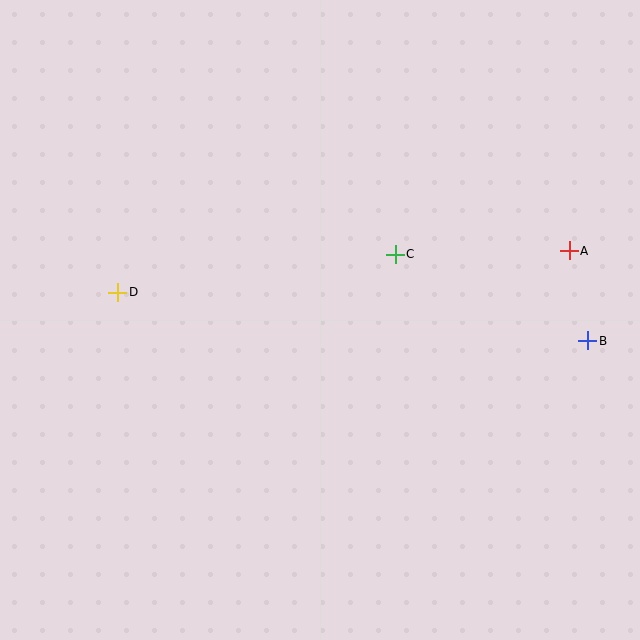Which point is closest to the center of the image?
Point C at (395, 254) is closest to the center.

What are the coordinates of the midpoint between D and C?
The midpoint between D and C is at (257, 273).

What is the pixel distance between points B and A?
The distance between B and A is 92 pixels.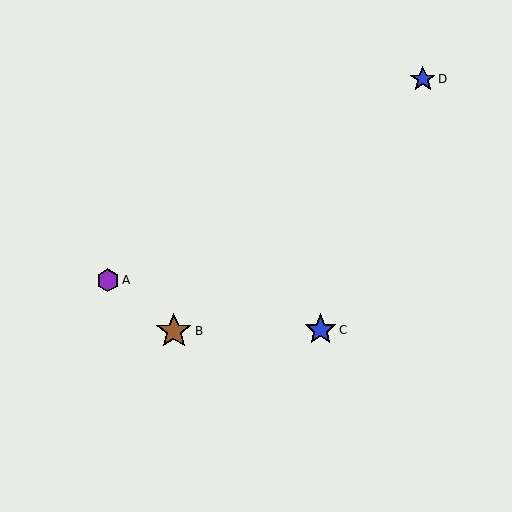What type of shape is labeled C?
Shape C is a blue star.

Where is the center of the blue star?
The center of the blue star is at (423, 79).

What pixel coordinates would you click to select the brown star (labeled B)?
Click at (174, 331) to select the brown star B.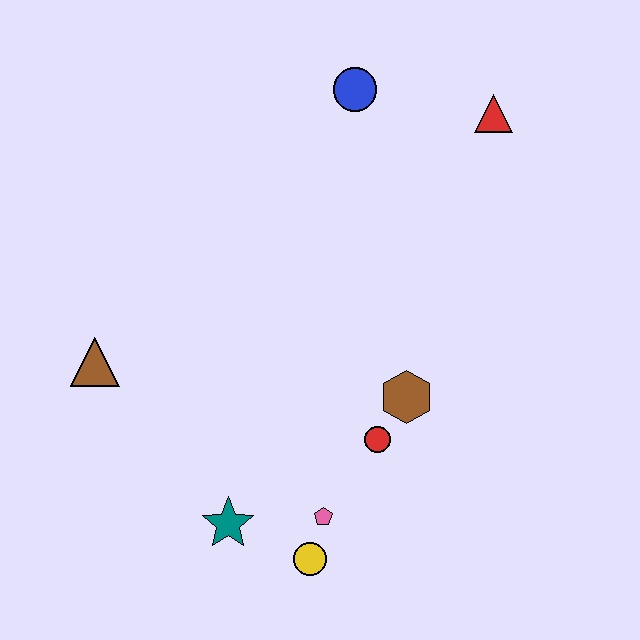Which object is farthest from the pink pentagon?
The red triangle is farthest from the pink pentagon.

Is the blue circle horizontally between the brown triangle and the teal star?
No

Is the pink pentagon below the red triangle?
Yes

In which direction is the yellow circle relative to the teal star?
The yellow circle is to the right of the teal star.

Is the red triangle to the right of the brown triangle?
Yes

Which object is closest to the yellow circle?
The pink pentagon is closest to the yellow circle.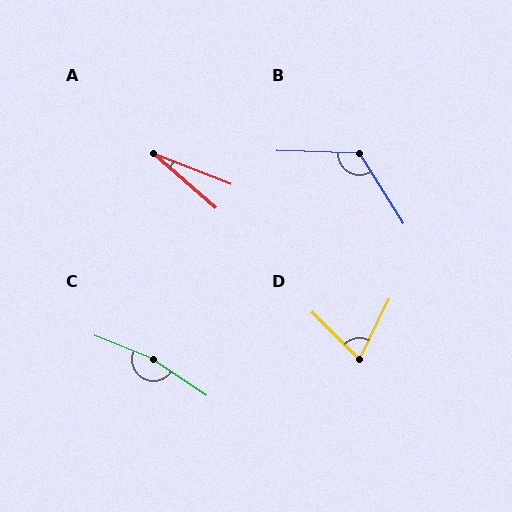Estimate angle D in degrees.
Approximately 71 degrees.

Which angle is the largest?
C, at approximately 168 degrees.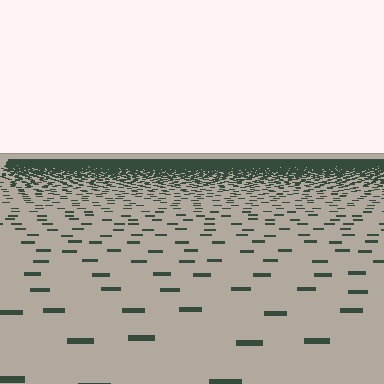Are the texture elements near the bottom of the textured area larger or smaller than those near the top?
Larger. Near the bottom, elements are closer to the viewer and appear at a bigger on-screen size.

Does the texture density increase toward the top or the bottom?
Density increases toward the top.